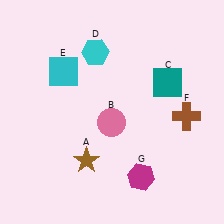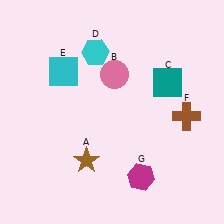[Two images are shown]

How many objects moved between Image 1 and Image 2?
1 object moved between the two images.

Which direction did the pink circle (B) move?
The pink circle (B) moved up.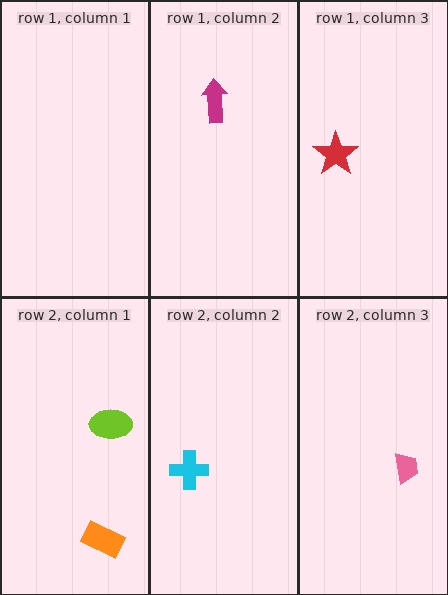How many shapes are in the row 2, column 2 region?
1.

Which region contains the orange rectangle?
The row 2, column 1 region.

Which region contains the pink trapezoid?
The row 2, column 3 region.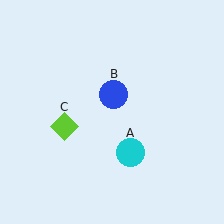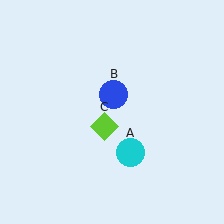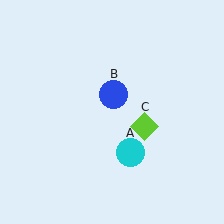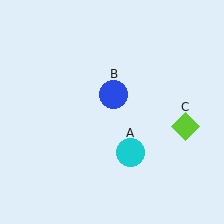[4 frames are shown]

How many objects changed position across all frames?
1 object changed position: lime diamond (object C).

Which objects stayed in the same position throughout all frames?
Cyan circle (object A) and blue circle (object B) remained stationary.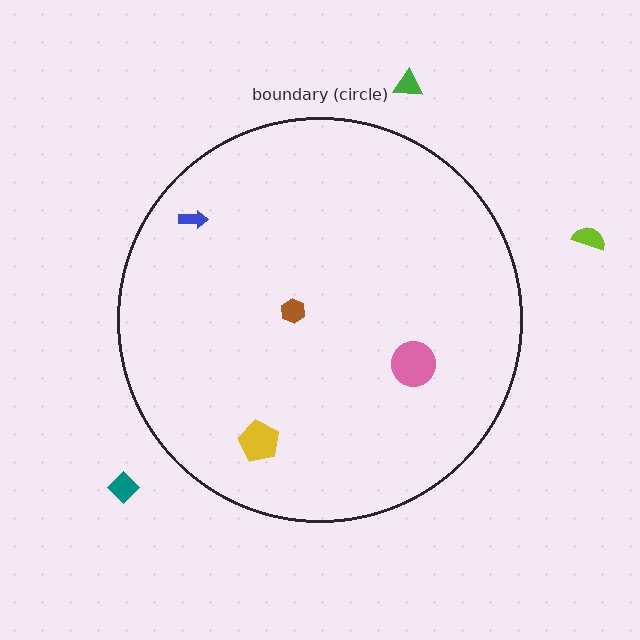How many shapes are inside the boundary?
4 inside, 3 outside.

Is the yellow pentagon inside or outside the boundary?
Inside.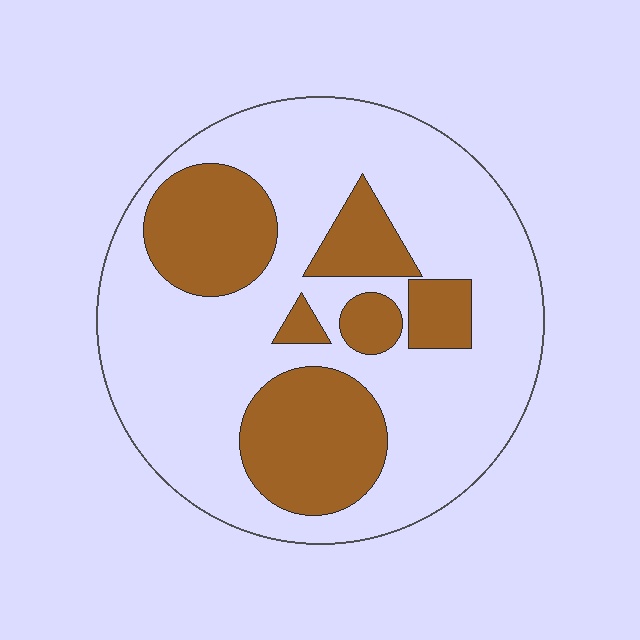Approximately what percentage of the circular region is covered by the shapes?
Approximately 30%.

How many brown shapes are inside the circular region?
6.